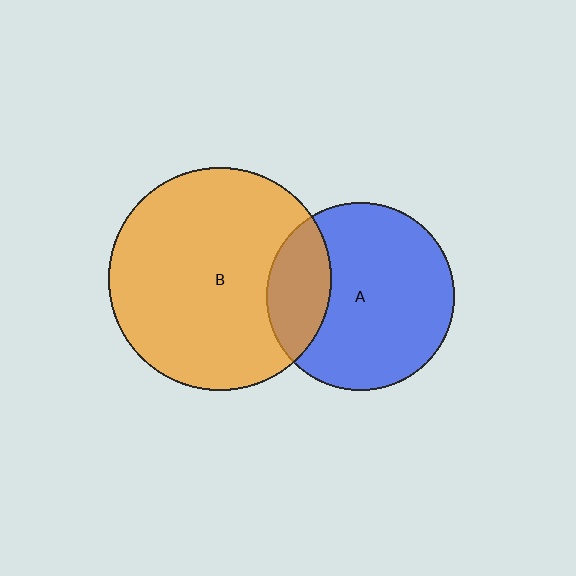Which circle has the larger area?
Circle B (orange).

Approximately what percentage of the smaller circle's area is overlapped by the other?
Approximately 25%.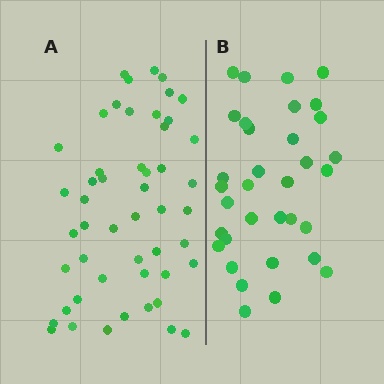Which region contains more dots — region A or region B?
Region A (the left region) has more dots.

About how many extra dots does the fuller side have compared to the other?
Region A has approximately 15 more dots than region B.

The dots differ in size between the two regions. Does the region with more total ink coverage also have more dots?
No. Region B has more total ink coverage because its dots are larger, but region A actually contains more individual dots. Total area can be misleading — the number of items is what matters here.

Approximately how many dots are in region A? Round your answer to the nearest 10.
About 50 dots.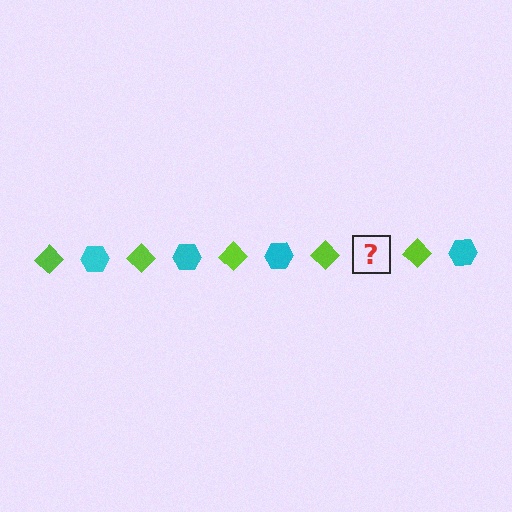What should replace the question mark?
The question mark should be replaced with a cyan hexagon.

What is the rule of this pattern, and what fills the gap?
The rule is that the pattern alternates between lime diamond and cyan hexagon. The gap should be filled with a cyan hexagon.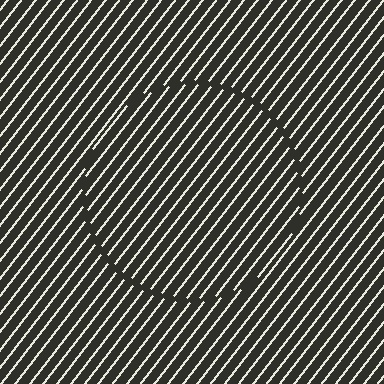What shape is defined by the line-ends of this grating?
An illusory circle. The interior of the shape contains the same grating, shifted by half a period — the contour is defined by the phase discontinuity where line-ends from the inner and outer gratings abut.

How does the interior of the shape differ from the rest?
The interior of the shape contains the same grating, shifted by half a period — the contour is defined by the phase discontinuity where line-ends from the inner and outer gratings abut.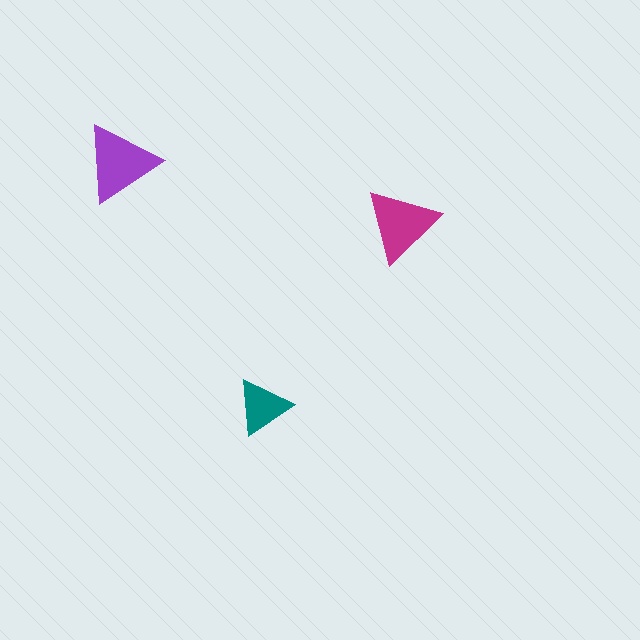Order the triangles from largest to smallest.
the purple one, the magenta one, the teal one.